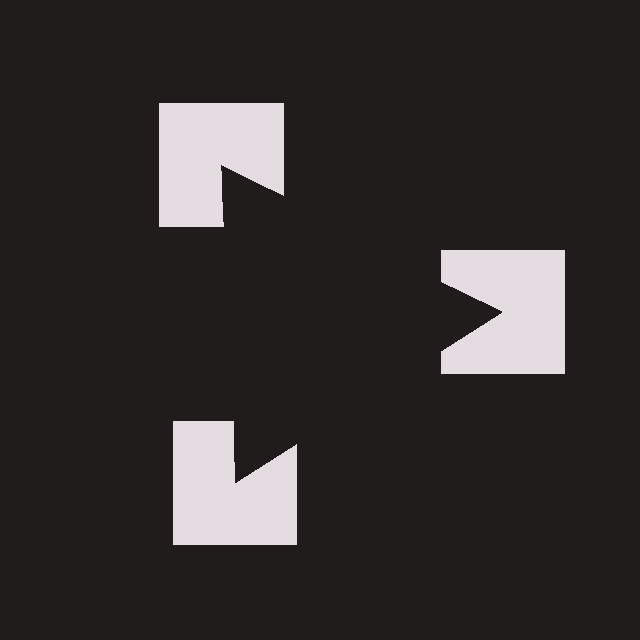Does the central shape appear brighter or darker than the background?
It typically appears slightly darker than the background, even though no actual brightness change is drawn.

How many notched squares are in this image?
There are 3 — one at each vertex of the illusory triangle.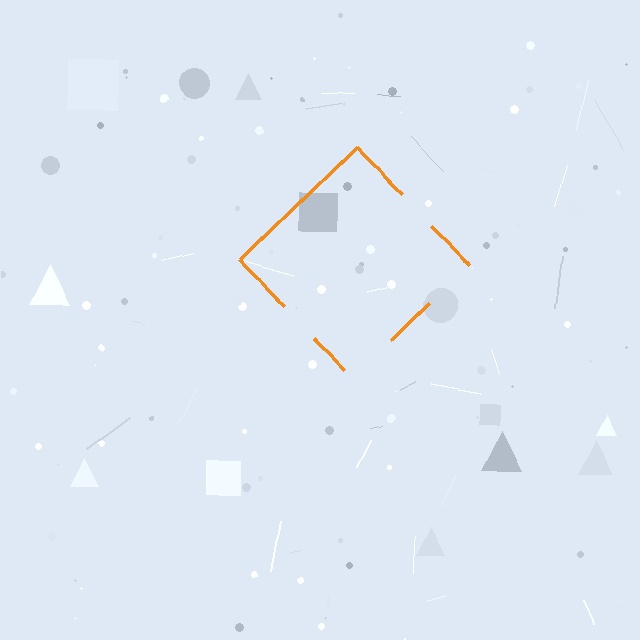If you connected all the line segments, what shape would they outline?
They would outline a diamond.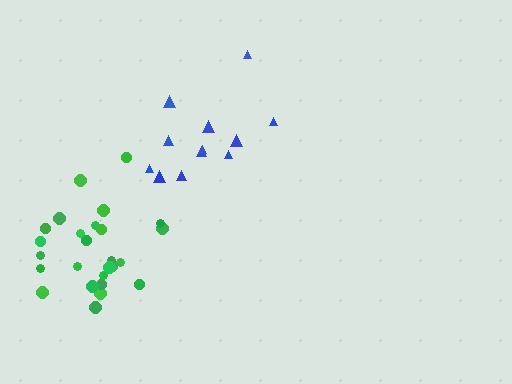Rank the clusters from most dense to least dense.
green, blue.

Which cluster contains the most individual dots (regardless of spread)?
Green (26).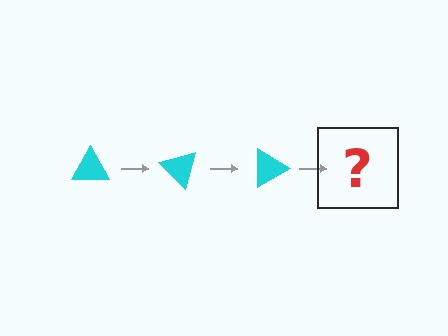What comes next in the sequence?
The next element should be a cyan triangle rotated 135 degrees.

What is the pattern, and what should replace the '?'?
The pattern is that the triangle rotates 45 degrees each step. The '?' should be a cyan triangle rotated 135 degrees.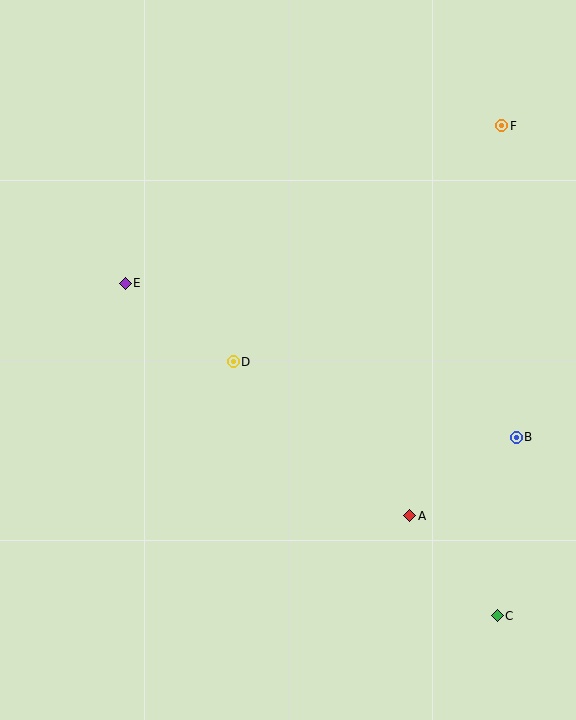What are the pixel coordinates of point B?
Point B is at (516, 437).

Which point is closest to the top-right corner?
Point F is closest to the top-right corner.